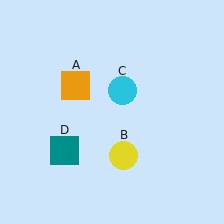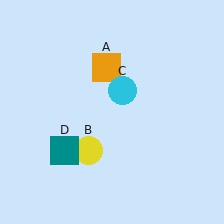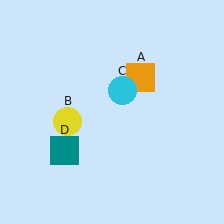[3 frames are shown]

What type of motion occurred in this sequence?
The orange square (object A), yellow circle (object B) rotated clockwise around the center of the scene.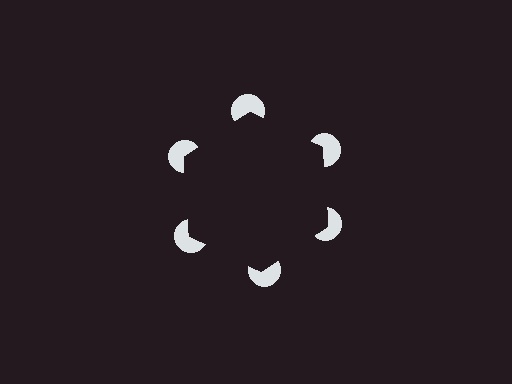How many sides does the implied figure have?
6 sides.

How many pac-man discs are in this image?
There are 6 — one at each vertex of the illusory hexagon.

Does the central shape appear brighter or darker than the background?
It typically appears slightly darker than the background, even though no actual brightness change is drawn.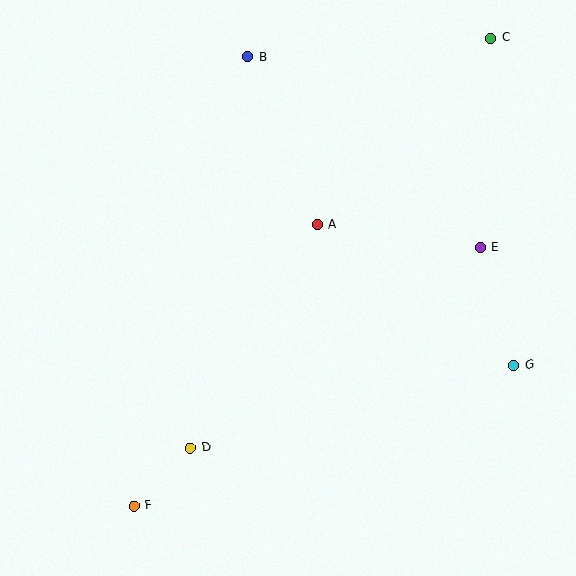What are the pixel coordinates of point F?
Point F is at (134, 506).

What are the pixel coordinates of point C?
Point C is at (491, 38).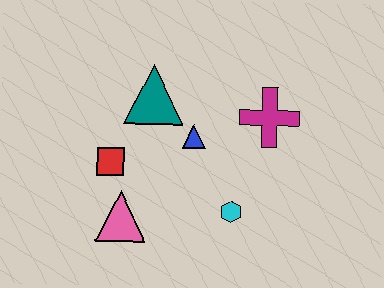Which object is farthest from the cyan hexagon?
The teal triangle is farthest from the cyan hexagon.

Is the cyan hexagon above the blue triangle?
No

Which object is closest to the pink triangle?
The red square is closest to the pink triangle.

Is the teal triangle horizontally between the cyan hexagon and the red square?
Yes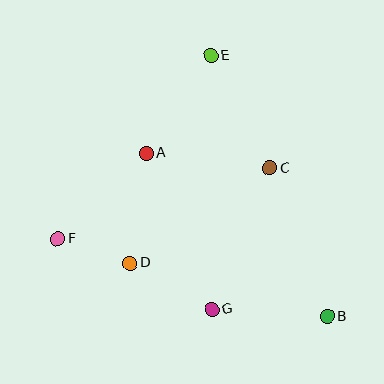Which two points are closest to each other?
Points D and F are closest to each other.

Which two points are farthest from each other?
Points B and E are farthest from each other.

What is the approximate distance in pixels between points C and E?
The distance between C and E is approximately 127 pixels.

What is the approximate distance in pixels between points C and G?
The distance between C and G is approximately 152 pixels.